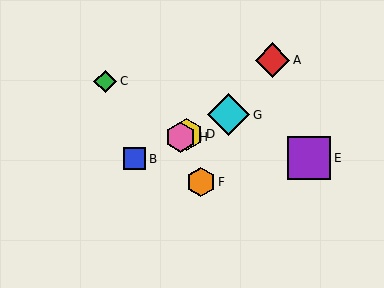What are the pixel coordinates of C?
Object C is at (105, 81).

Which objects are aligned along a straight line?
Objects B, D, G, H are aligned along a straight line.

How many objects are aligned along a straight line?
4 objects (B, D, G, H) are aligned along a straight line.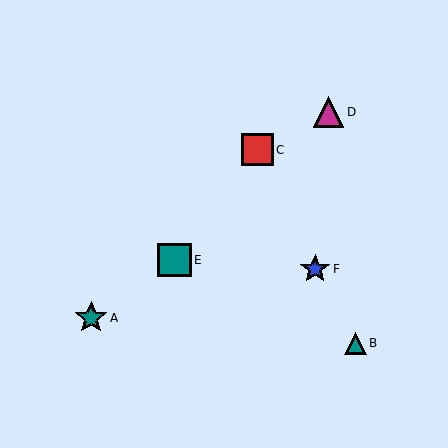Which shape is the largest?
The teal square (labeled E) is the largest.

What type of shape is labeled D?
Shape D is a magenta triangle.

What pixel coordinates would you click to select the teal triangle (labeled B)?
Click at (355, 344) to select the teal triangle B.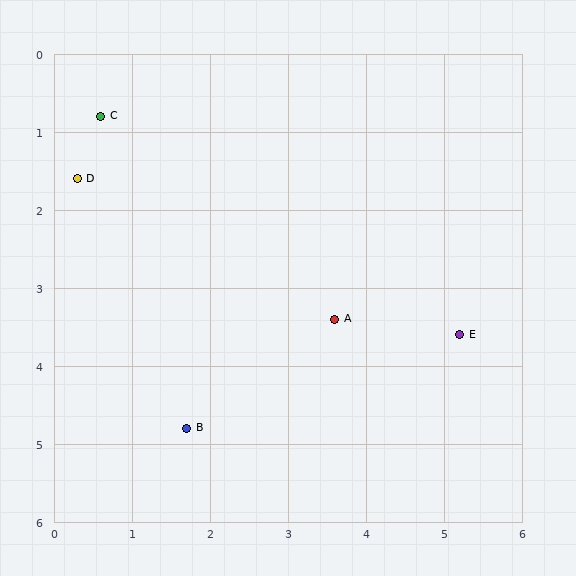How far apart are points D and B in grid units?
Points D and B are about 3.5 grid units apart.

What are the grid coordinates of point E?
Point E is at approximately (5.2, 3.6).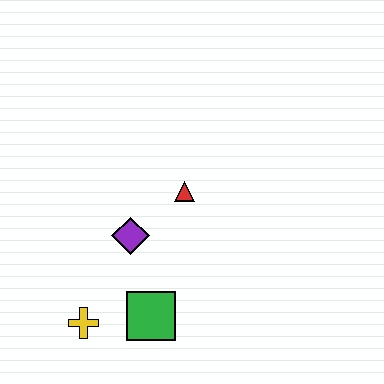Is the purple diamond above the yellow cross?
Yes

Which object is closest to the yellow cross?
The green square is closest to the yellow cross.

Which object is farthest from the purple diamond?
The yellow cross is farthest from the purple diamond.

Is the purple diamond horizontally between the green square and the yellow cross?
Yes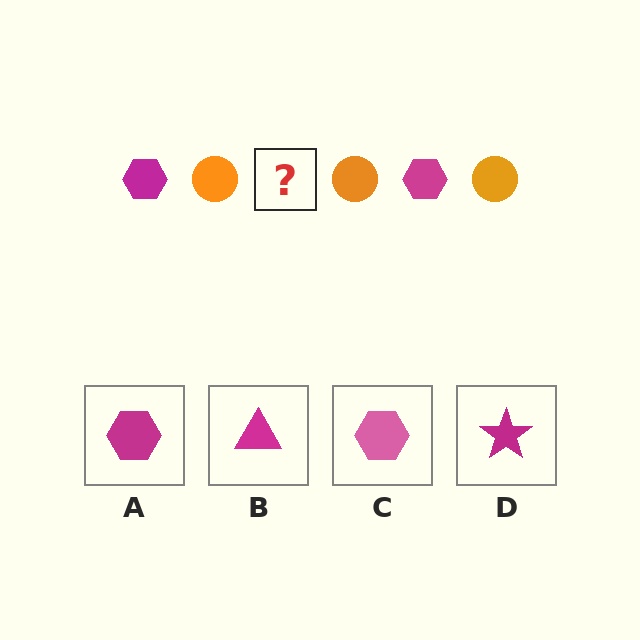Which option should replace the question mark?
Option A.